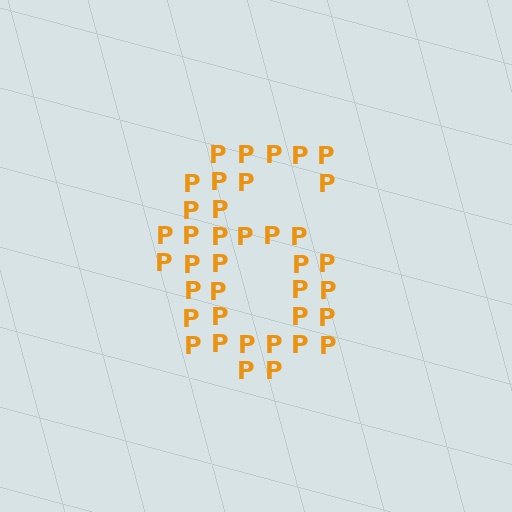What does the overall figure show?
The overall figure shows the digit 6.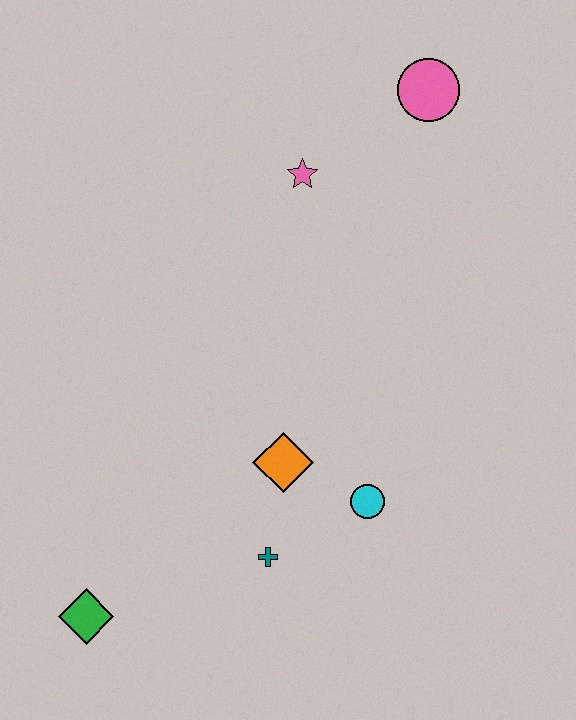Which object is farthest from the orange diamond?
The pink circle is farthest from the orange diamond.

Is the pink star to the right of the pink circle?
No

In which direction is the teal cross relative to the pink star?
The teal cross is below the pink star.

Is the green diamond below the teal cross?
Yes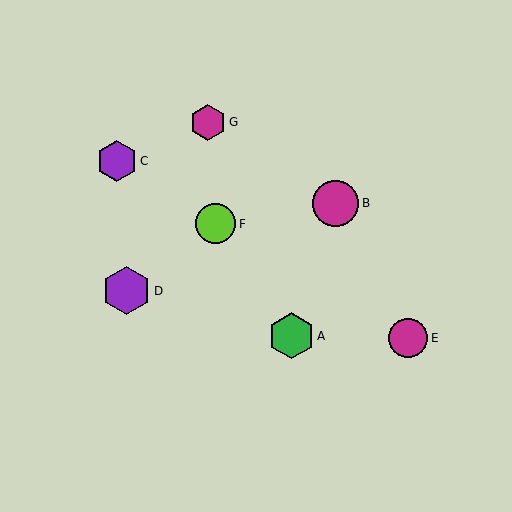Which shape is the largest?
The purple hexagon (labeled D) is the largest.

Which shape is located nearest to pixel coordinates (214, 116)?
The magenta hexagon (labeled G) at (208, 122) is nearest to that location.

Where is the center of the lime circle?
The center of the lime circle is at (216, 224).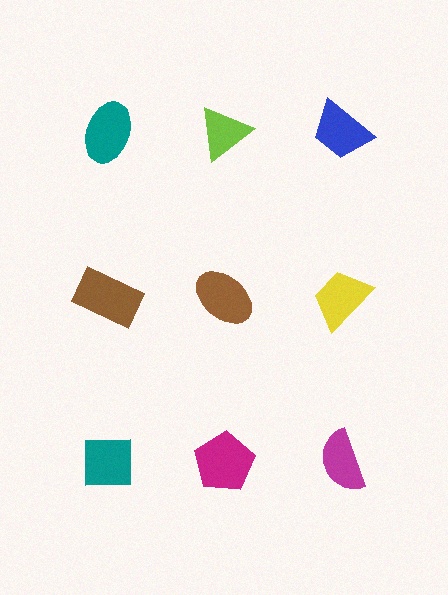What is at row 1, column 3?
A blue trapezoid.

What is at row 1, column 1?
A teal ellipse.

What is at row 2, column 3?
A yellow trapezoid.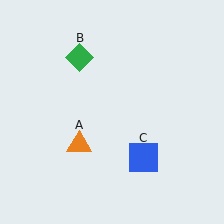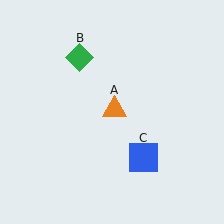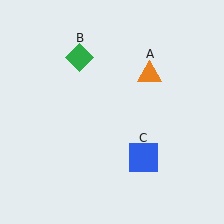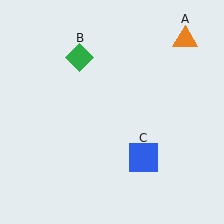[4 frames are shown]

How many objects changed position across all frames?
1 object changed position: orange triangle (object A).